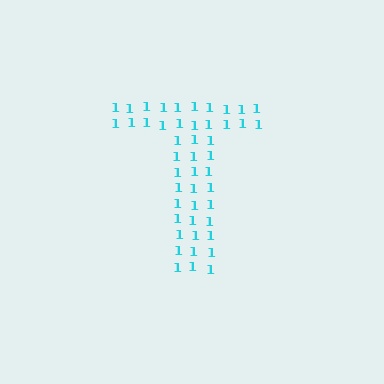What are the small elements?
The small elements are digit 1's.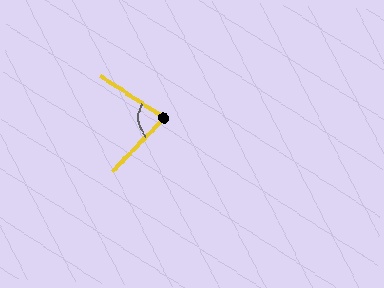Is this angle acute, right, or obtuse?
It is acute.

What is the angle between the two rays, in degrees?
Approximately 80 degrees.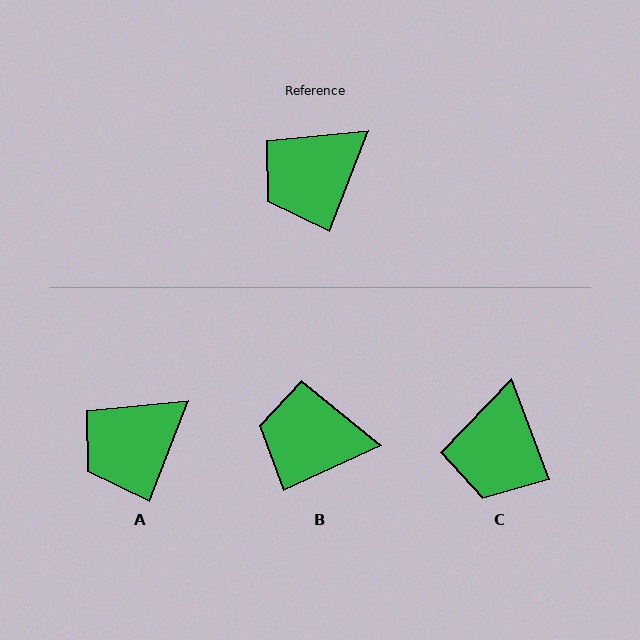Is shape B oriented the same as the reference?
No, it is off by about 44 degrees.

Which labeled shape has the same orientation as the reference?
A.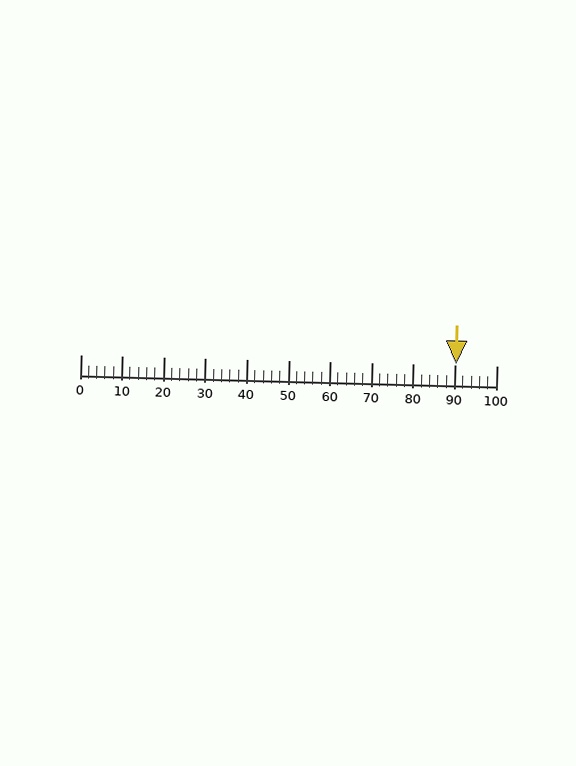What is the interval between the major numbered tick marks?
The major tick marks are spaced 10 units apart.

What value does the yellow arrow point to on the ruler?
The yellow arrow points to approximately 90.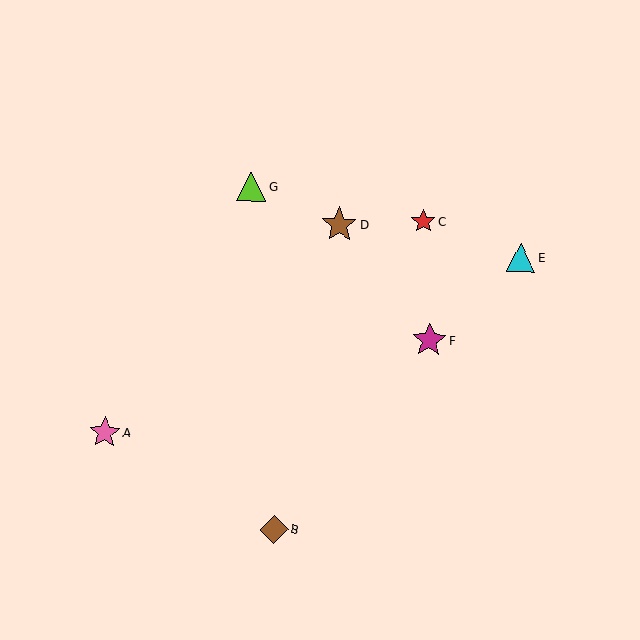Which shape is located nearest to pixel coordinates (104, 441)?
The pink star (labeled A) at (105, 433) is nearest to that location.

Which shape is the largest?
The brown star (labeled D) is the largest.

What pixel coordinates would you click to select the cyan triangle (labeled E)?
Click at (521, 258) to select the cyan triangle E.